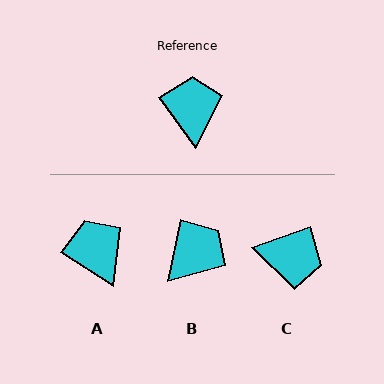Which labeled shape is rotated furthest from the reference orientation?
C, about 107 degrees away.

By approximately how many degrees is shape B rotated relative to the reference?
Approximately 47 degrees clockwise.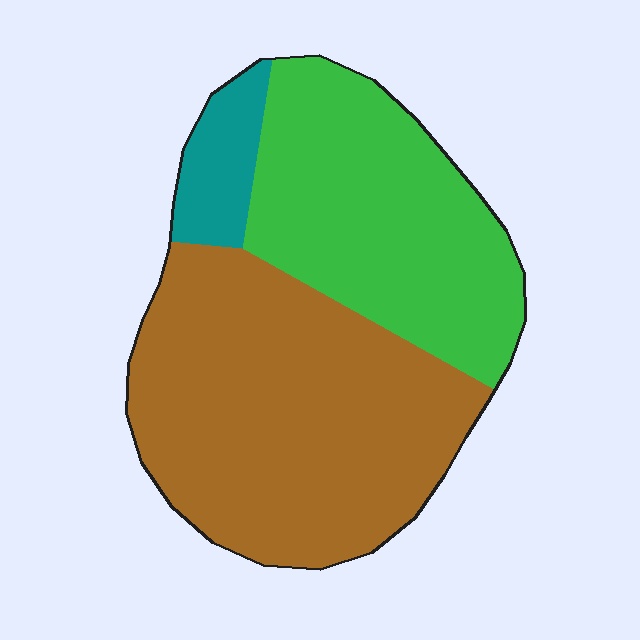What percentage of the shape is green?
Green takes up about three eighths (3/8) of the shape.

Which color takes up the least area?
Teal, at roughly 10%.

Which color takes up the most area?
Brown, at roughly 55%.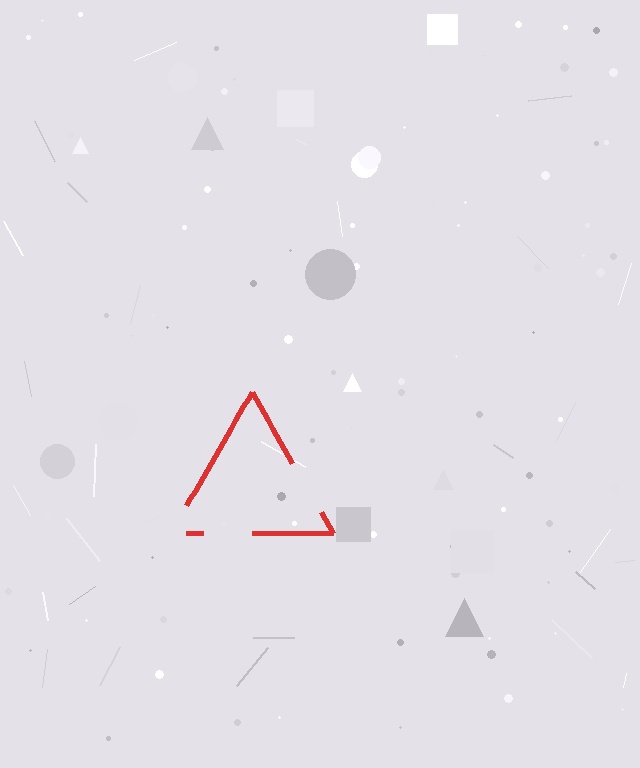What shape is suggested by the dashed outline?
The dashed outline suggests a triangle.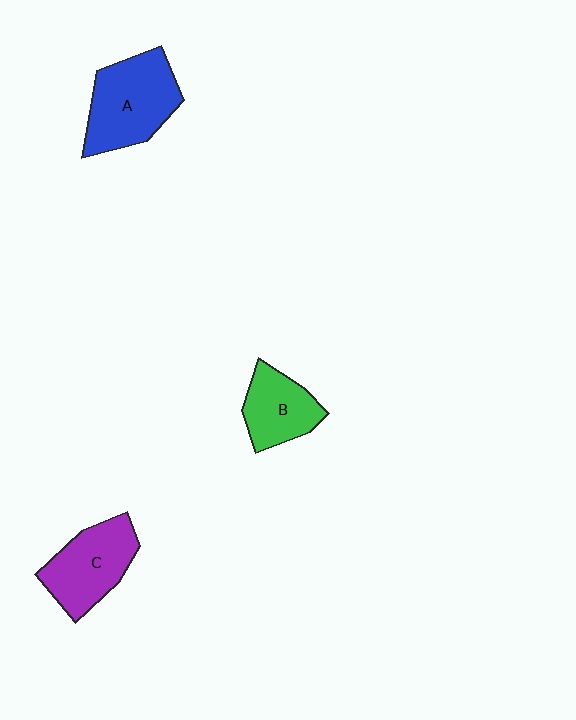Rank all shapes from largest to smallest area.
From largest to smallest: A (blue), C (purple), B (green).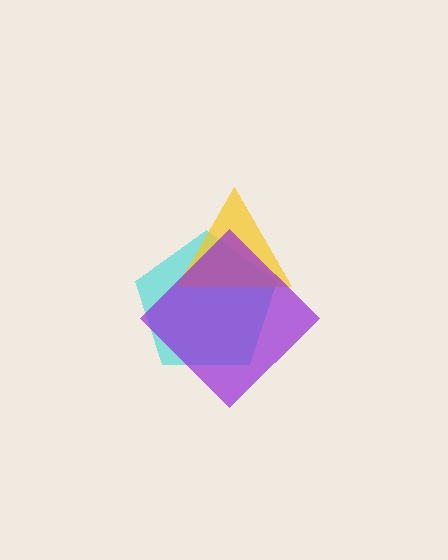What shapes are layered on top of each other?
The layered shapes are: a cyan pentagon, a yellow triangle, a purple diamond.